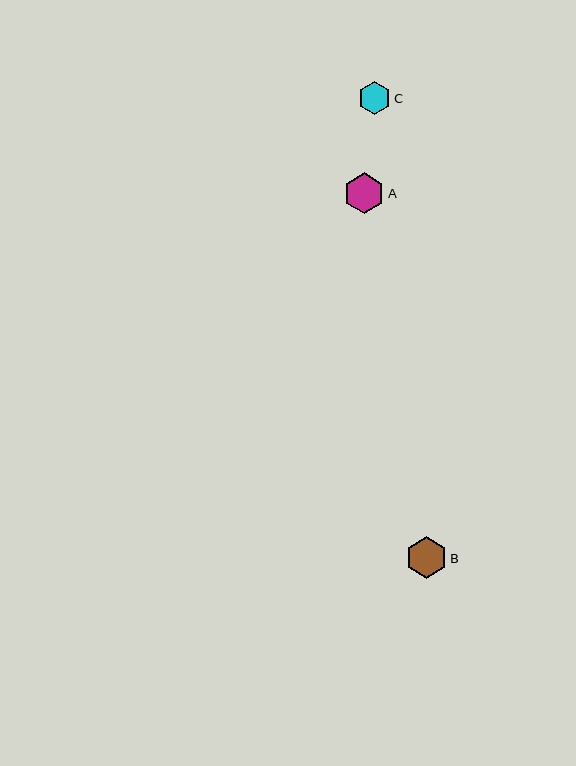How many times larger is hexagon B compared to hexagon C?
Hexagon B is approximately 1.3 times the size of hexagon C.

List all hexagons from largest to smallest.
From largest to smallest: A, B, C.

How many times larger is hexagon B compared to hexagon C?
Hexagon B is approximately 1.3 times the size of hexagon C.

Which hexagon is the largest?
Hexagon A is the largest with a size of approximately 41 pixels.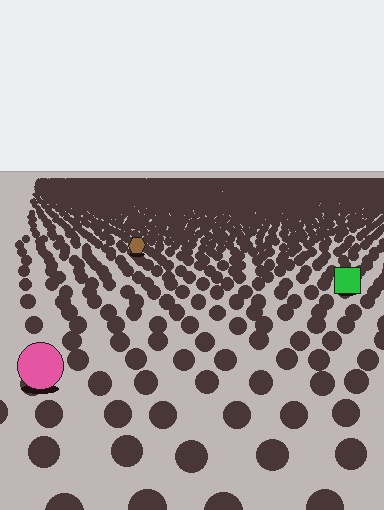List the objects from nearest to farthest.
From nearest to farthest: the pink circle, the green square, the brown hexagon.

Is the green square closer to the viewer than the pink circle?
No. The pink circle is closer — you can tell from the texture gradient: the ground texture is coarser near it.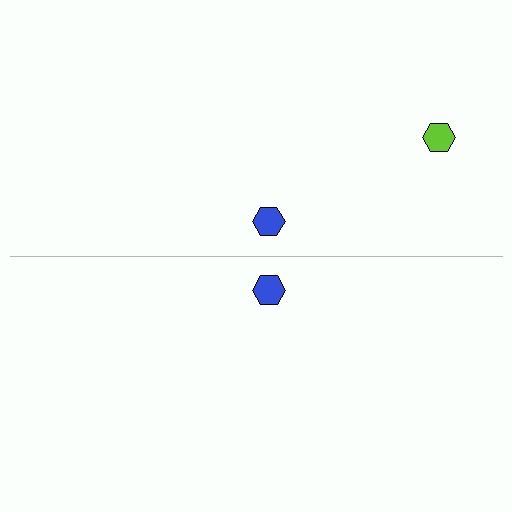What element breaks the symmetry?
A lime hexagon is missing from the bottom side.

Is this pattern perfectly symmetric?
No, the pattern is not perfectly symmetric. A lime hexagon is missing from the bottom side.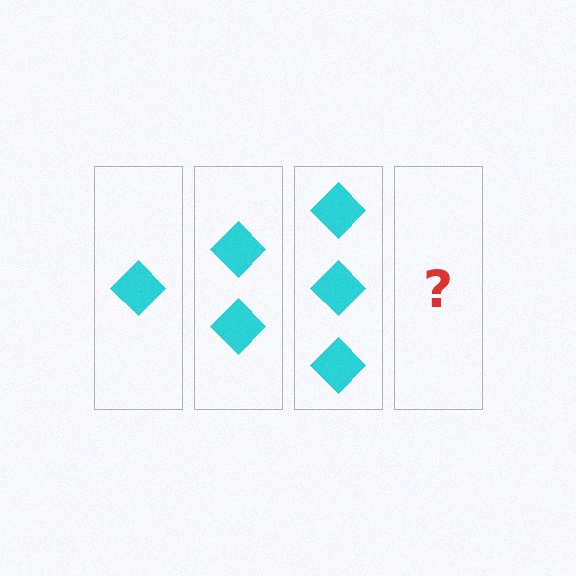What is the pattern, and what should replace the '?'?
The pattern is that each step adds one more diamond. The '?' should be 4 diamonds.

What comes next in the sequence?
The next element should be 4 diamonds.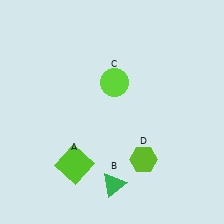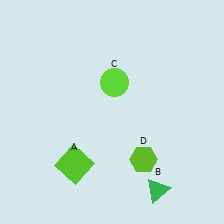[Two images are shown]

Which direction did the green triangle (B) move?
The green triangle (B) moved right.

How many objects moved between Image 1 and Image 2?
1 object moved between the two images.